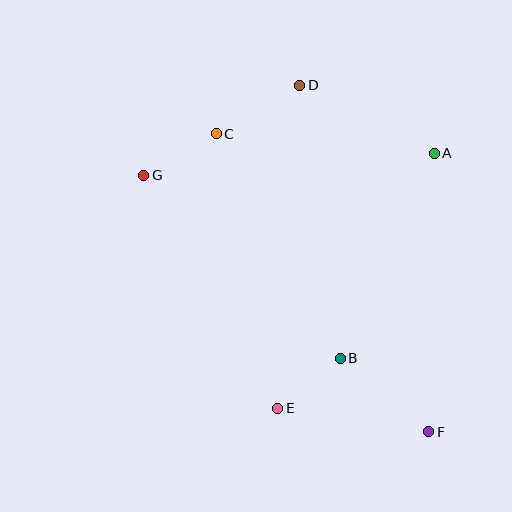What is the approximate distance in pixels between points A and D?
The distance between A and D is approximately 151 pixels.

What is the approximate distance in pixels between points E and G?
The distance between E and G is approximately 269 pixels.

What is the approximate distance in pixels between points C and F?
The distance between C and F is approximately 366 pixels.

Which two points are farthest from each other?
Points F and G are farthest from each other.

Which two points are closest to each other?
Points B and E are closest to each other.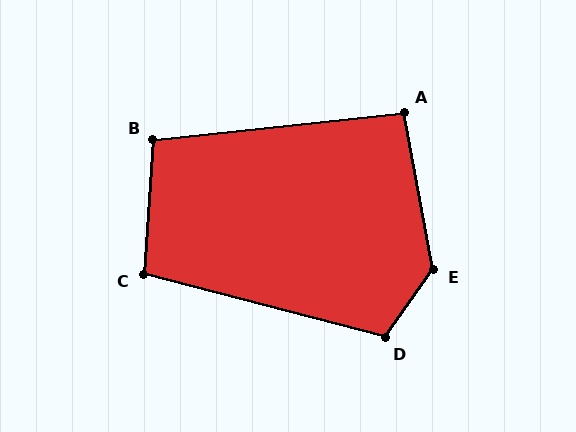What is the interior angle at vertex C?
Approximately 101 degrees (obtuse).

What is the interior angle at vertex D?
Approximately 111 degrees (obtuse).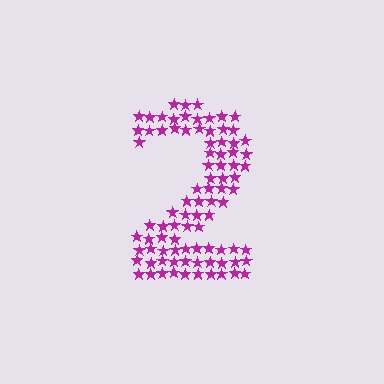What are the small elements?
The small elements are stars.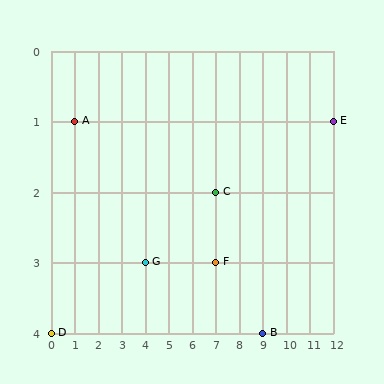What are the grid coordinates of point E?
Point E is at grid coordinates (12, 1).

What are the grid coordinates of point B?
Point B is at grid coordinates (9, 4).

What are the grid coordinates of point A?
Point A is at grid coordinates (1, 1).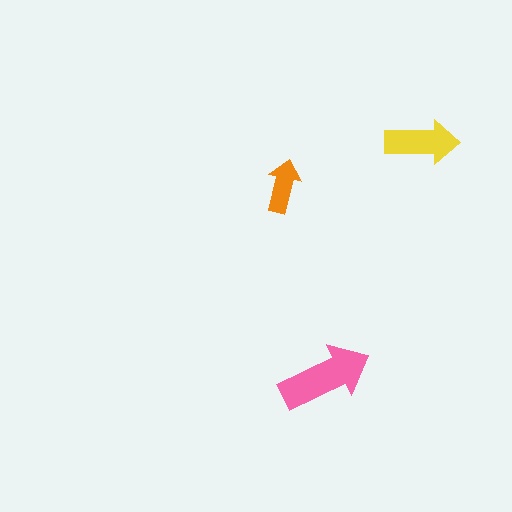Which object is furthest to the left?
The orange arrow is leftmost.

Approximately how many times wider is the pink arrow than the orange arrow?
About 1.5 times wider.